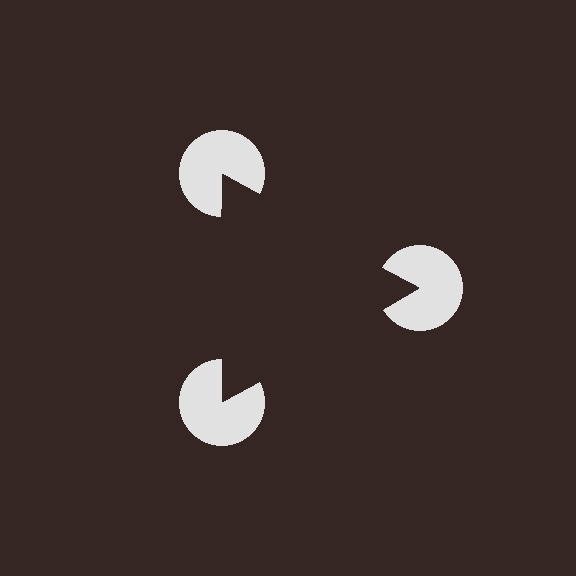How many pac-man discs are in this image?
There are 3 — one at each vertex of the illusory triangle.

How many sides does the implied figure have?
3 sides.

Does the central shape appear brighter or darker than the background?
It typically appears slightly darker than the background, even though no actual brightness change is drawn.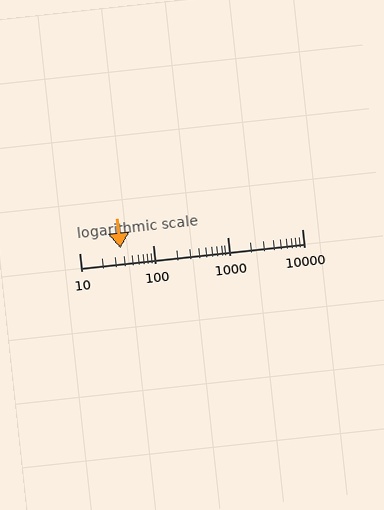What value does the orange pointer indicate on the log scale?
The pointer indicates approximately 36.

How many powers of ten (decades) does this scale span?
The scale spans 3 decades, from 10 to 10000.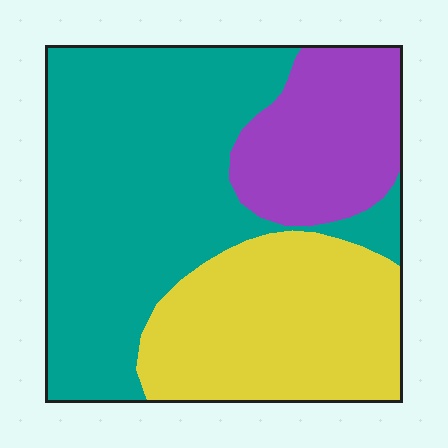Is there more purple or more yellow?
Yellow.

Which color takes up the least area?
Purple, at roughly 20%.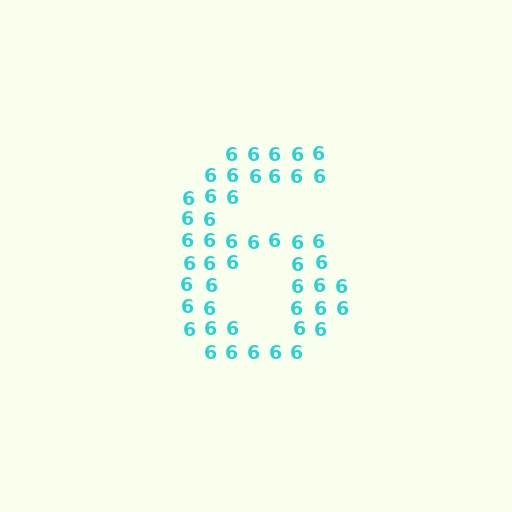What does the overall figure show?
The overall figure shows the digit 6.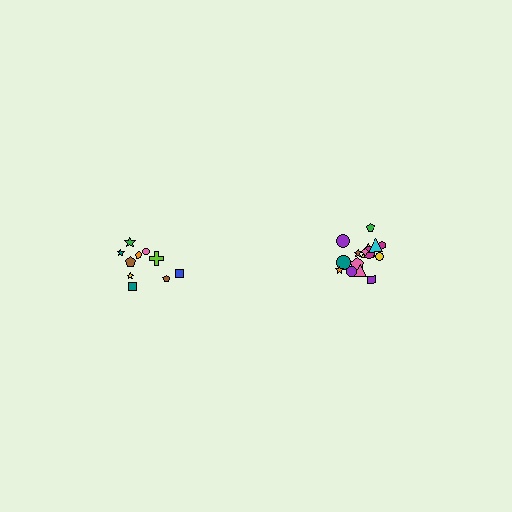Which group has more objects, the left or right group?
The right group.